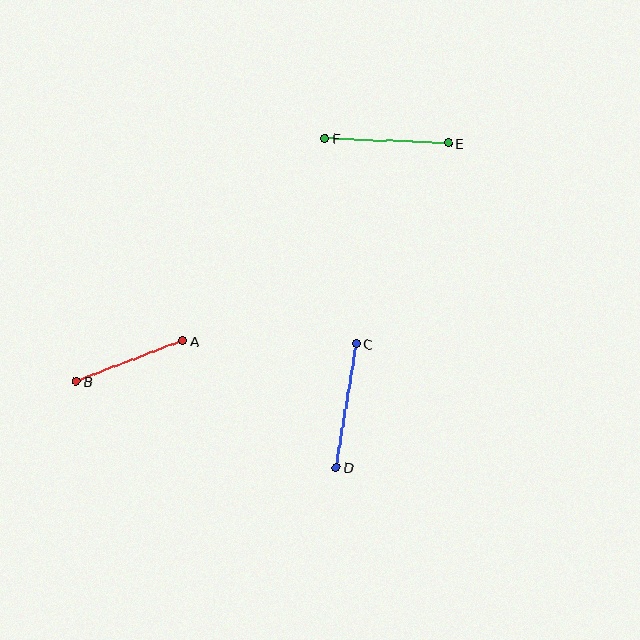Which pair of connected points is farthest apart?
Points C and D are farthest apart.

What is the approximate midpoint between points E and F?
The midpoint is at approximately (387, 141) pixels.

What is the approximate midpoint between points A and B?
The midpoint is at approximately (129, 361) pixels.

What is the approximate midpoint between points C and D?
The midpoint is at approximately (346, 405) pixels.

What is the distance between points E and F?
The distance is approximately 123 pixels.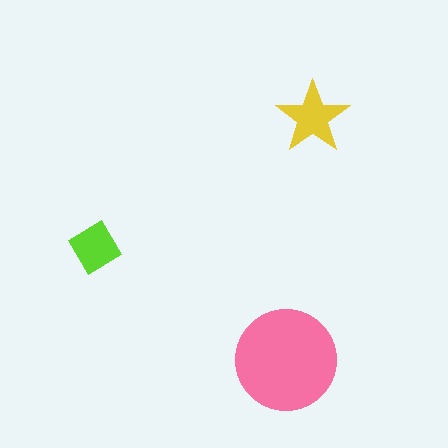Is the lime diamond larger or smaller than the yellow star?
Smaller.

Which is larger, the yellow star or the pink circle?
The pink circle.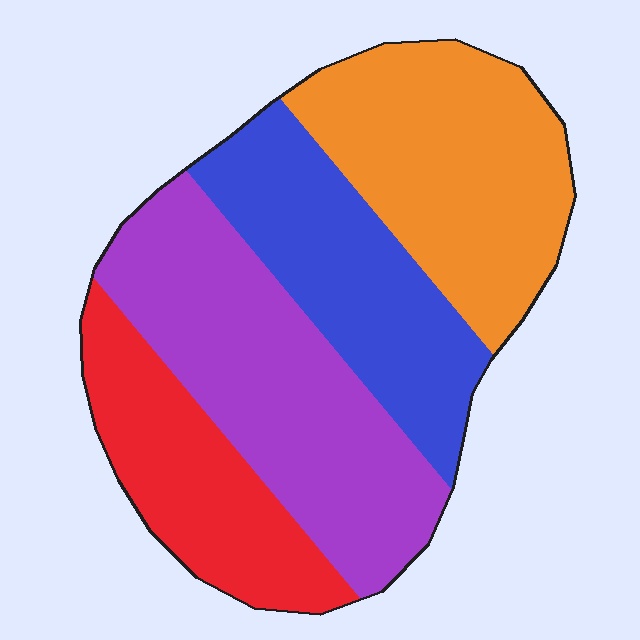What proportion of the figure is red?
Red takes up about one fifth (1/5) of the figure.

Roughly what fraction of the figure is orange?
Orange takes up between a quarter and a half of the figure.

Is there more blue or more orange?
Orange.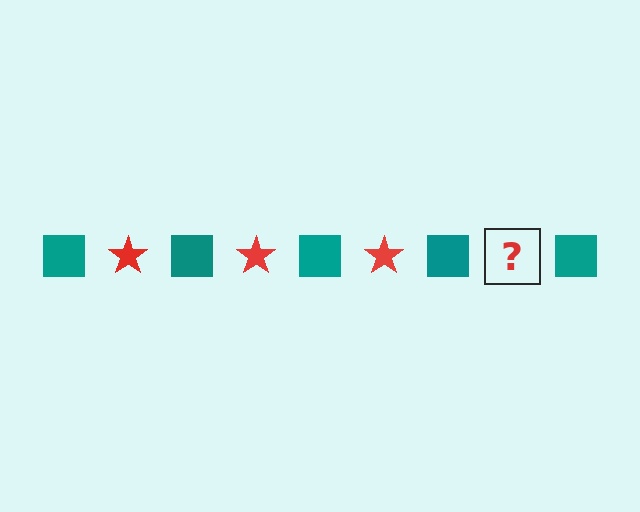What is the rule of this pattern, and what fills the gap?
The rule is that the pattern alternates between teal square and red star. The gap should be filled with a red star.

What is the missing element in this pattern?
The missing element is a red star.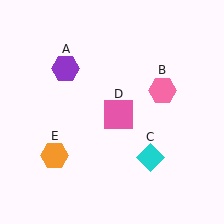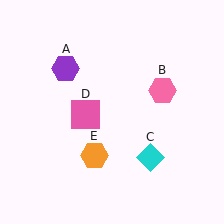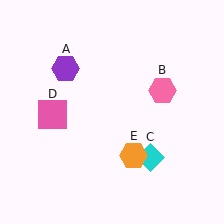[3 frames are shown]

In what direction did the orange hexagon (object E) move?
The orange hexagon (object E) moved right.